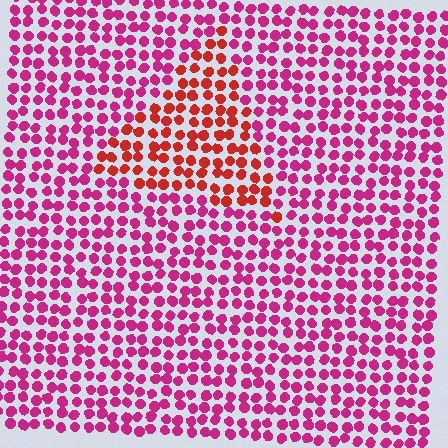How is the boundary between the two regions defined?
The boundary is defined purely by a slight shift in hue (about 37 degrees). Spacing, size, and orientation are identical on both sides.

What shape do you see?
I see a triangle.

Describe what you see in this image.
The image is filled with small magenta elements in a uniform arrangement. A triangle-shaped region is visible where the elements are tinted to a slightly different hue, forming a subtle color boundary.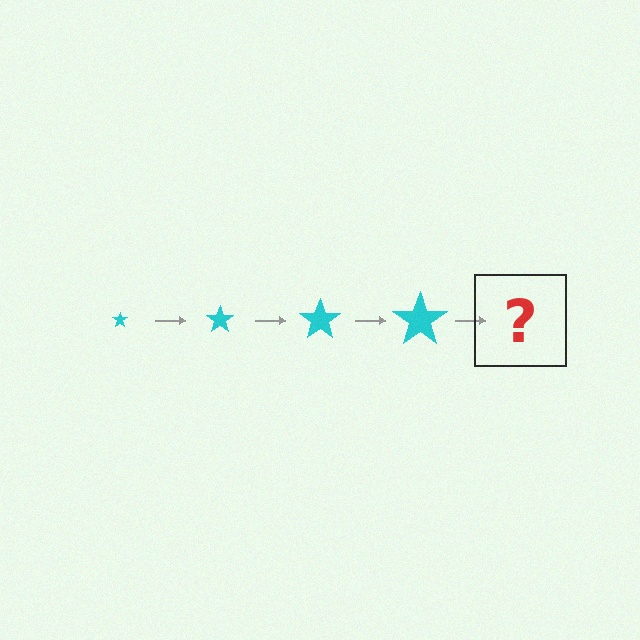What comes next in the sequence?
The next element should be a cyan star, larger than the previous one.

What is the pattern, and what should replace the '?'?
The pattern is that the star gets progressively larger each step. The '?' should be a cyan star, larger than the previous one.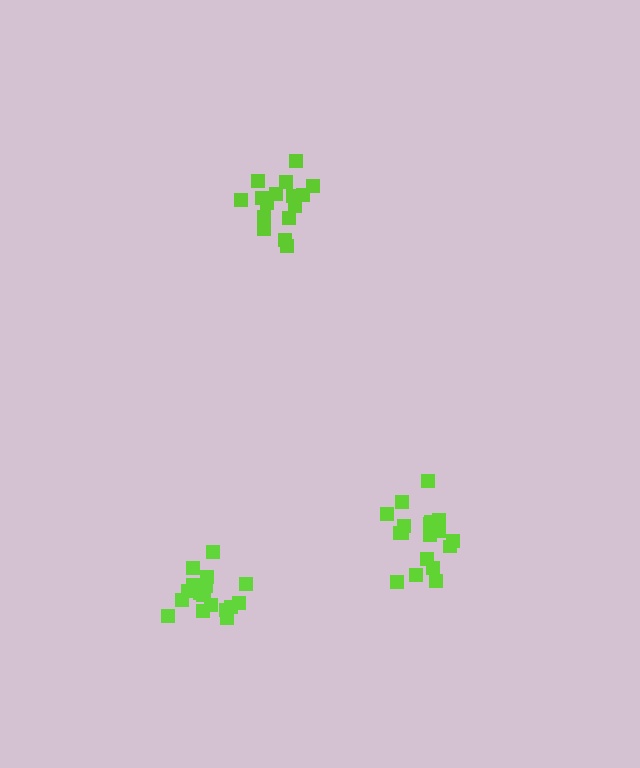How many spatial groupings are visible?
There are 3 spatial groupings.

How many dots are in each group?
Group 1: 18 dots, Group 2: 18 dots, Group 3: 16 dots (52 total).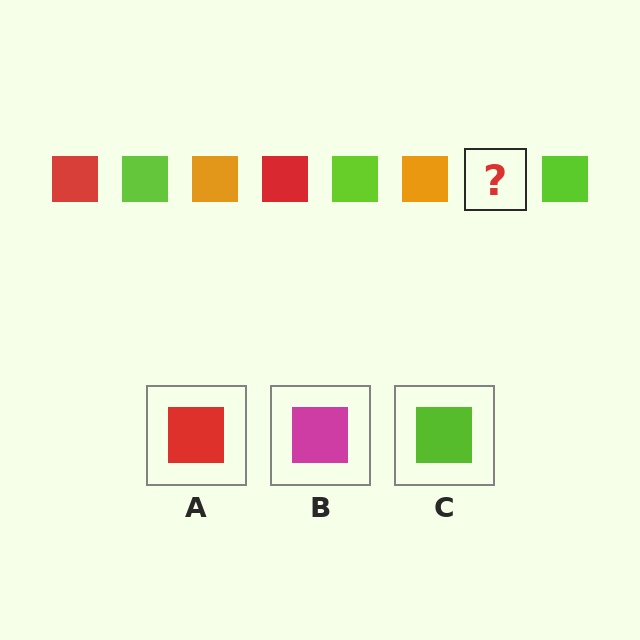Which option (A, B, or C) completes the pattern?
A.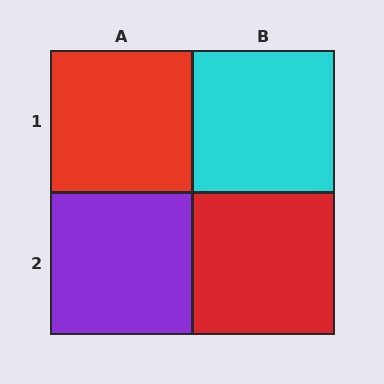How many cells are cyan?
1 cell is cyan.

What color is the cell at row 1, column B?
Cyan.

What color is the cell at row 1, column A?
Red.